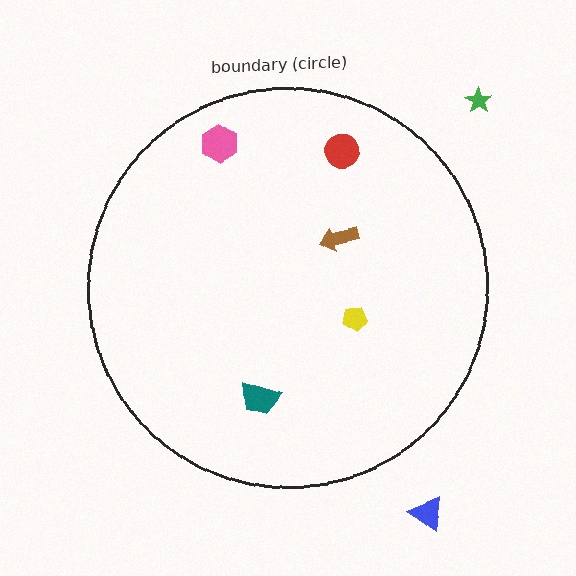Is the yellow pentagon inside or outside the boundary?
Inside.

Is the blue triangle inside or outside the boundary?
Outside.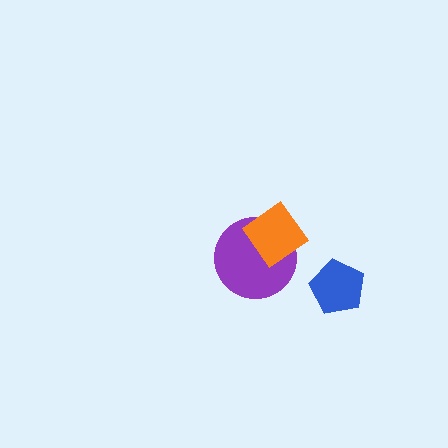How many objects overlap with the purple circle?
1 object overlaps with the purple circle.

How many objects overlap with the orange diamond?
1 object overlaps with the orange diamond.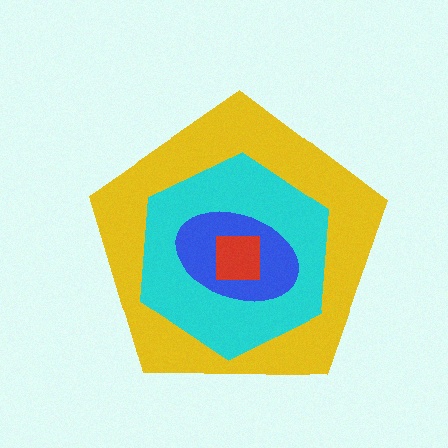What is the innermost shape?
The red square.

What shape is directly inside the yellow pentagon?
The cyan hexagon.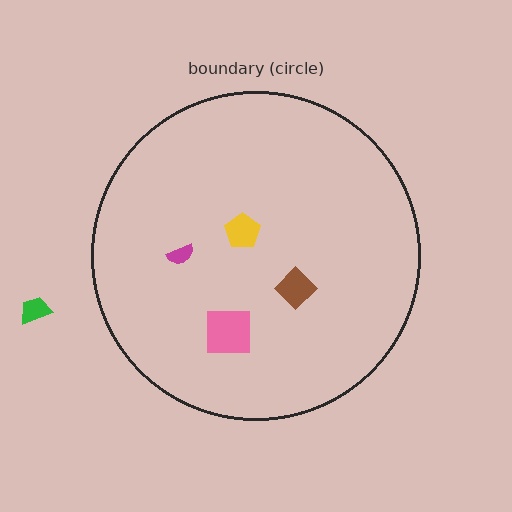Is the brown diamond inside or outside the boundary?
Inside.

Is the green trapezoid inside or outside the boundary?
Outside.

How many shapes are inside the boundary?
4 inside, 1 outside.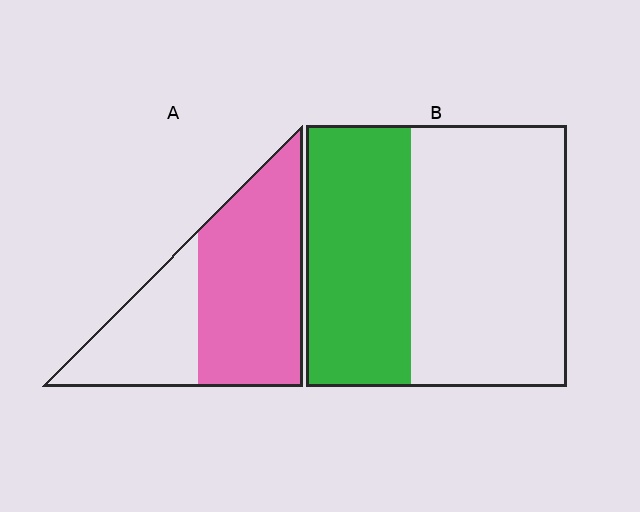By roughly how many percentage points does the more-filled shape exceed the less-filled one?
By roughly 25 percentage points (A over B).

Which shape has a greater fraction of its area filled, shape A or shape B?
Shape A.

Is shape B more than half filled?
No.